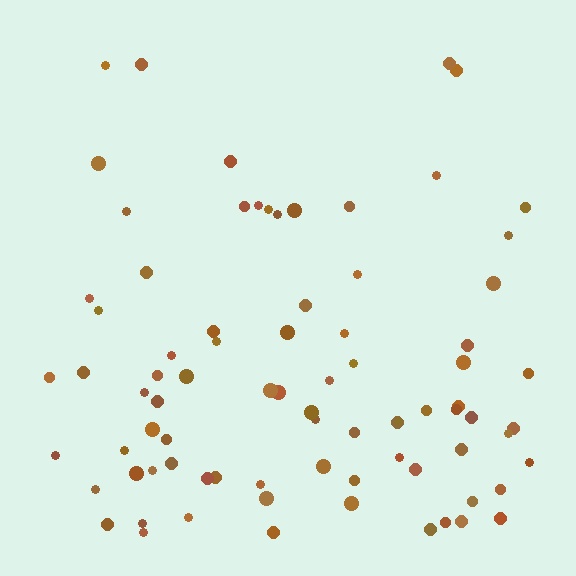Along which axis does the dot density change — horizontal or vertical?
Vertical.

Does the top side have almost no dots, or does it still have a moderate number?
Still a moderate number, just noticeably fewer than the bottom.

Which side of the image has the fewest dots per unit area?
The top.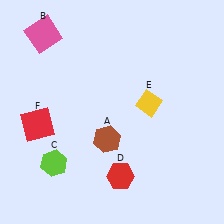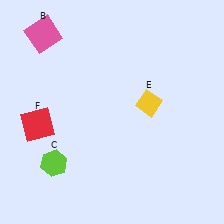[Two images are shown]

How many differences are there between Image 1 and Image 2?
There are 2 differences between the two images.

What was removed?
The red hexagon (D), the brown hexagon (A) were removed in Image 2.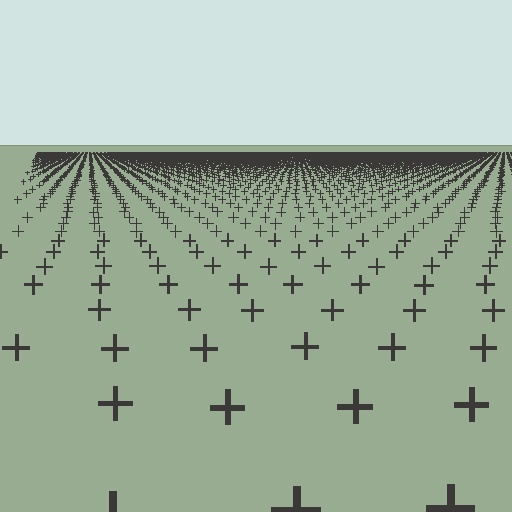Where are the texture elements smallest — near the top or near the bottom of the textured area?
Near the top.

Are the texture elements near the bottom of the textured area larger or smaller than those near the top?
Larger. Near the bottom, elements are closer to the viewer and appear at a bigger on-screen size.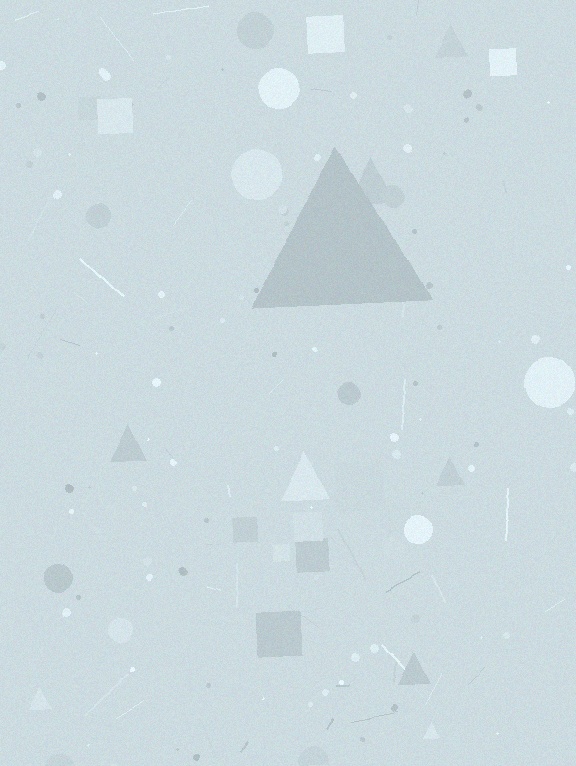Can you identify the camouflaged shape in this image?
The camouflaged shape is a triangle.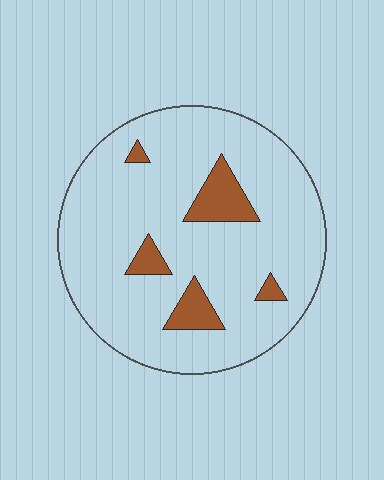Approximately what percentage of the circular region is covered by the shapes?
Approximately 10%.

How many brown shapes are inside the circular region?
5.